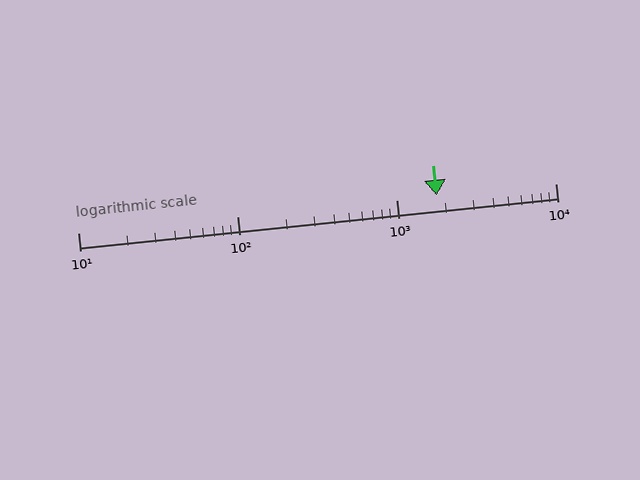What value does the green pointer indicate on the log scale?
The pointer indicates approximately 1800.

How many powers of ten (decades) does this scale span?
The scale spans 3 decades, from 10 to 10000.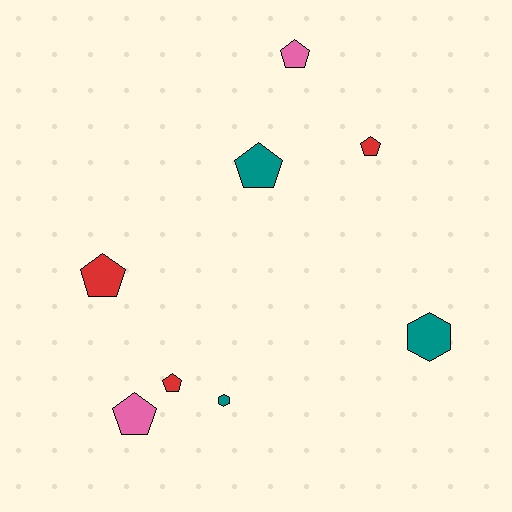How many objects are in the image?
There are 8 objects.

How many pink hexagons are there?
There are no pink hexagons.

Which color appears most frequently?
Red, with 3 objects.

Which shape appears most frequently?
Pentagon, with 6 objects.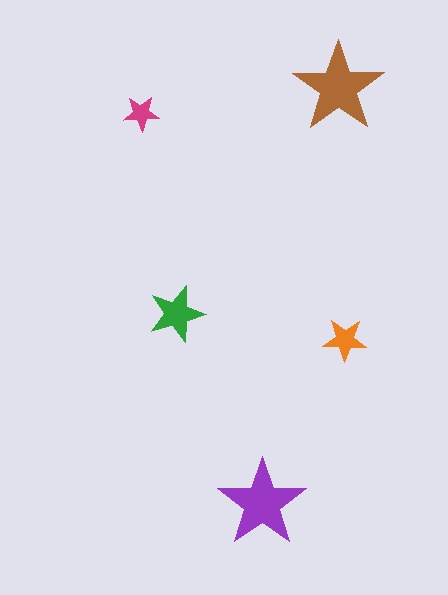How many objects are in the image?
There are 5 objects in the image.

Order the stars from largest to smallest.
the brown one, the purple one, the green one, the orange one, the magenta one.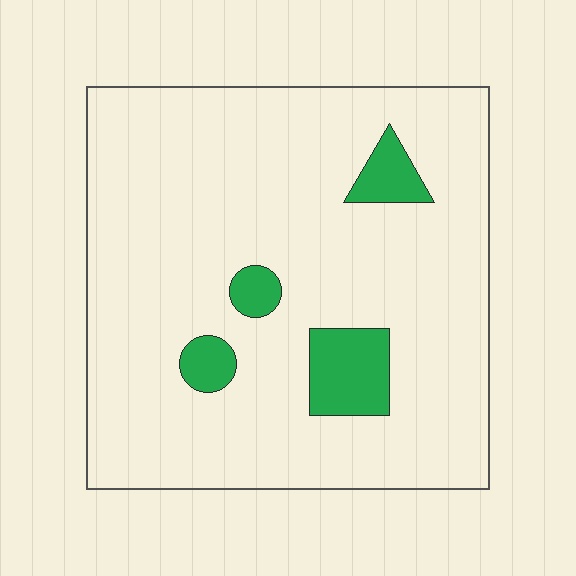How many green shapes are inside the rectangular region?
4.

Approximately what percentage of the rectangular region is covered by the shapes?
Approximately 10%.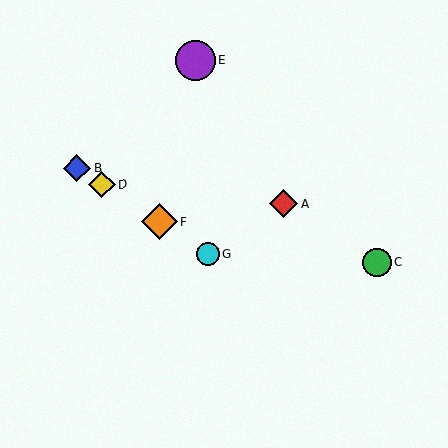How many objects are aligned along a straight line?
4 objects (B, D, F, G) are aligned along a straight line.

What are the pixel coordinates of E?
Object E is at (196, 60).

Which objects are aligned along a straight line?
Objects B, D, F, G are aligned along a straight line.